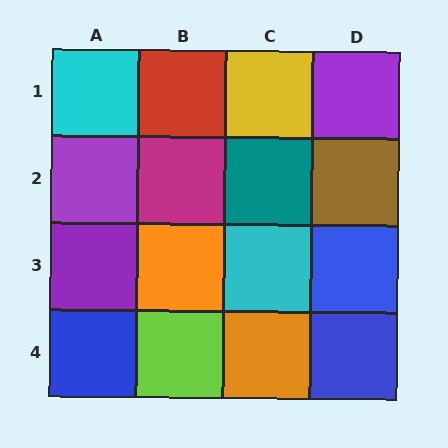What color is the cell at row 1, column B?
Red.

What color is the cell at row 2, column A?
Purple.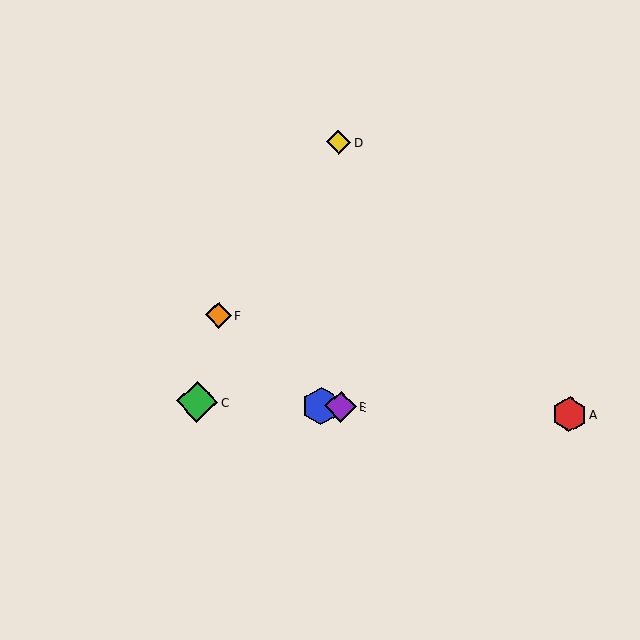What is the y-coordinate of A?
Object A is at y≈414.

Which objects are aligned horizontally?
Objects A, B, C, E are aligned horizontally.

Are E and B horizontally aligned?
Yes, both are at y≈407.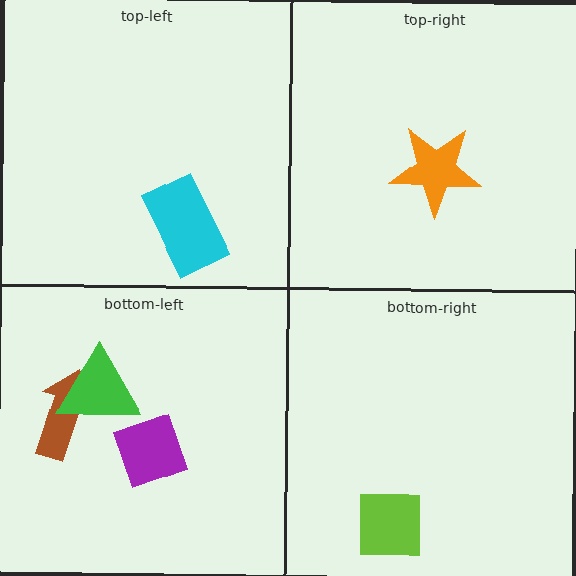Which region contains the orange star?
The top-right region.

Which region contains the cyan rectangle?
The top-left region.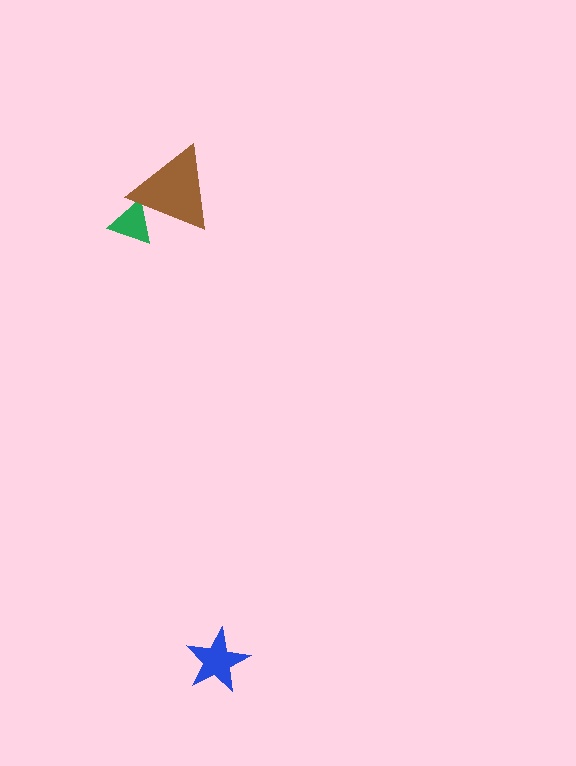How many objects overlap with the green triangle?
1 object overlaps with the green triangle.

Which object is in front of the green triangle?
The brown triangle is in front of the green triangle.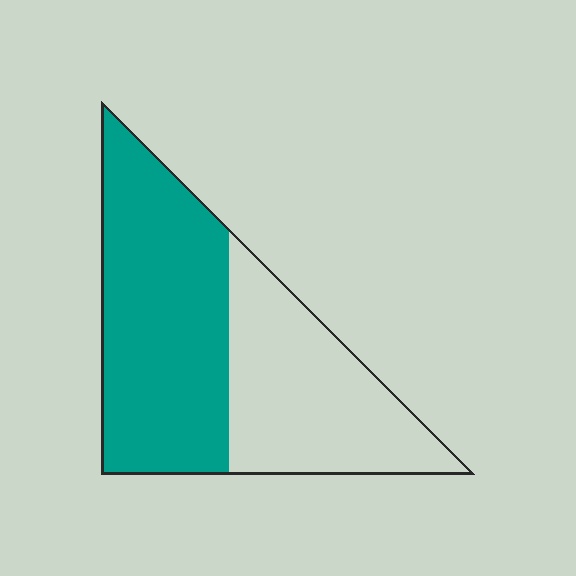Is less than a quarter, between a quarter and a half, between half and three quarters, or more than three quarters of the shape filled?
Between half and three quarters.